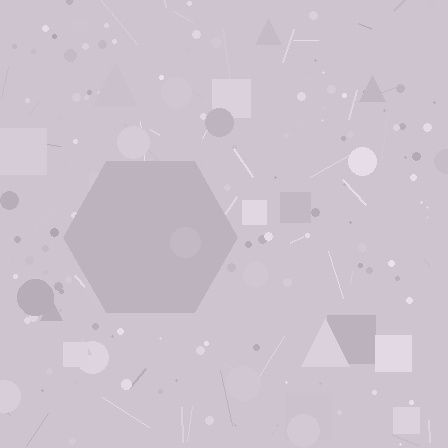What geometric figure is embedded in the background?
A hexagon is embedded in the background.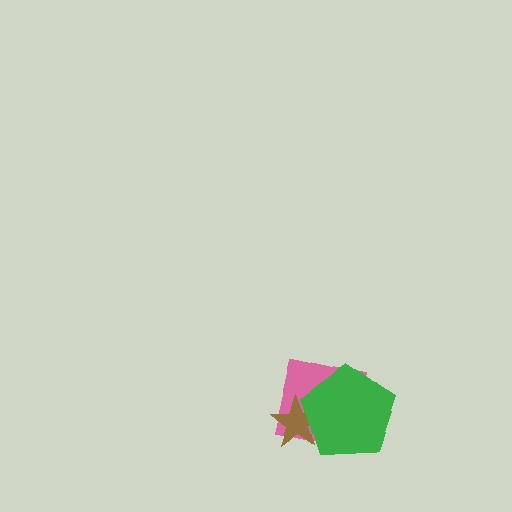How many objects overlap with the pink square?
2 objects overlap with the pink square.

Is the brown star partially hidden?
Yes, it is partially covered by another shape.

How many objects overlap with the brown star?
2 objects overlap with the brown star.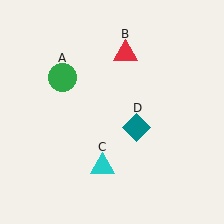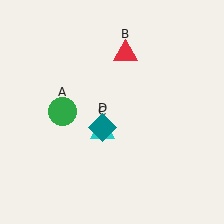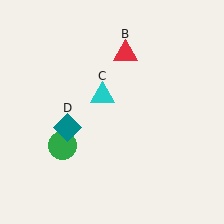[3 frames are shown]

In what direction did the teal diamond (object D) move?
The teal diamond (object D) moved left.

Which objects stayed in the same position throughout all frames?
Red triangle (object B) remained stationary.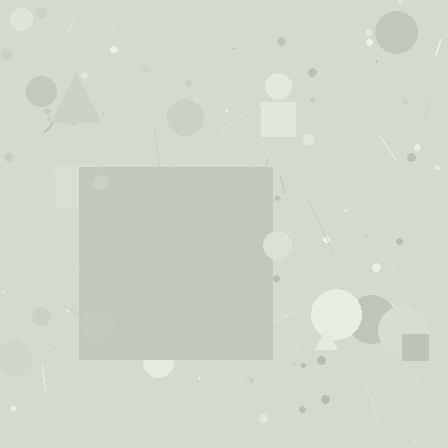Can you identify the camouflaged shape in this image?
The camouflaged shape is a square.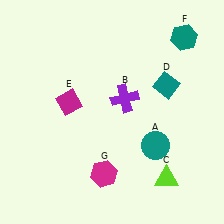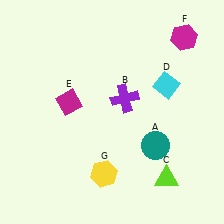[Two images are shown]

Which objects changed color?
D changed from teal to cyan. F changed from teal to magenta. G changed from magenta to yellow.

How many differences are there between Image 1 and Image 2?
There are 3 differences between the two images.